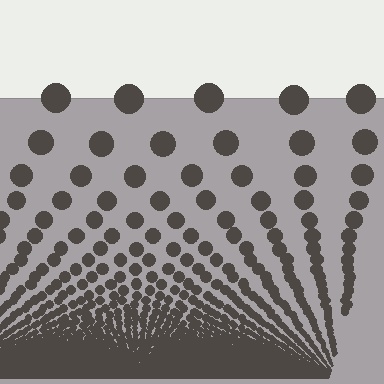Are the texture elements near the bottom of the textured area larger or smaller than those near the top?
Smaller. The gradient is inverted — elements near the bottom are smaller and denser.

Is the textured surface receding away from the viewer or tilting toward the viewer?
The surface appears to tilt toward the viewer. Texture elements get larger and sparser toward the top.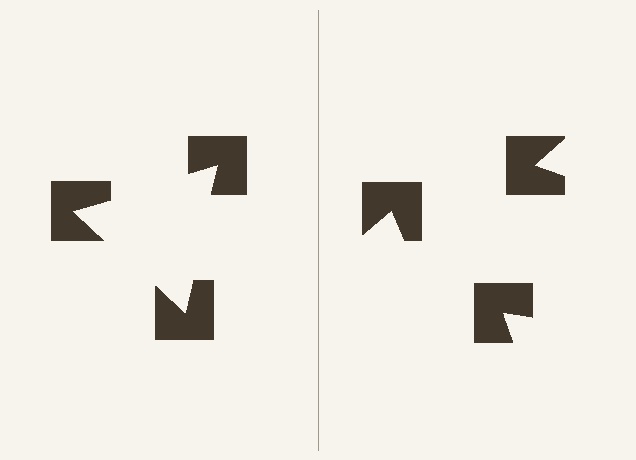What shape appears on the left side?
An illusory triangle.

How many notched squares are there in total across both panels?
6 — 3 on each side.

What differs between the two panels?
The notched squares are positioned identically on both sides; only the wedge orientations differ. On the left they align to a triangle; on the right they are misaligned.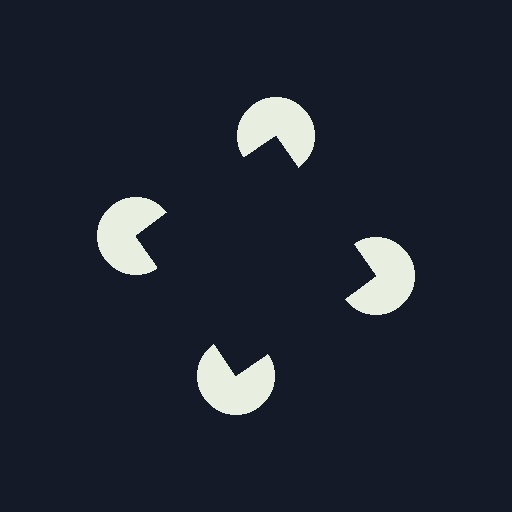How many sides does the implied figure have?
4 sides.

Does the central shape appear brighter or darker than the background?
It typically appears slightly darker than the background, even though no actual brightness change is drawn.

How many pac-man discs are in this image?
There are 4 — one at each vertex of the illusory square.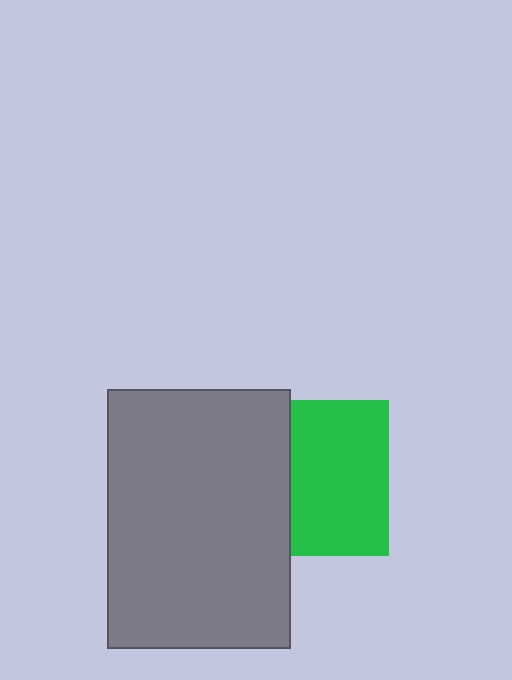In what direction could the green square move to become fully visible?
The green square could move right. That would shift it out from behind the gray rectangle entirely.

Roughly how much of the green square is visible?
About half of it is visible (roughly 63%).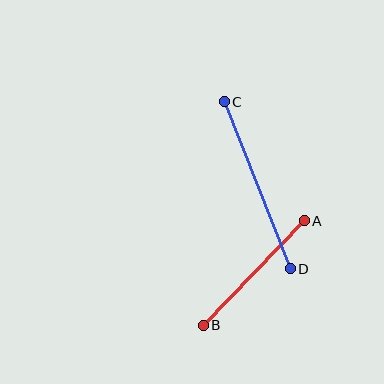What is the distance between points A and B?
The distance is approximately 145 pixels.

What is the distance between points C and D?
The distance is approximately 180 pixels.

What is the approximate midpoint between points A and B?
The midpoint is at approximately (254, 273) pixels.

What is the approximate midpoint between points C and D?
The midpoint is at approximately (257, 185) pixels.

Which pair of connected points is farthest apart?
Points C and D are farthest apart.